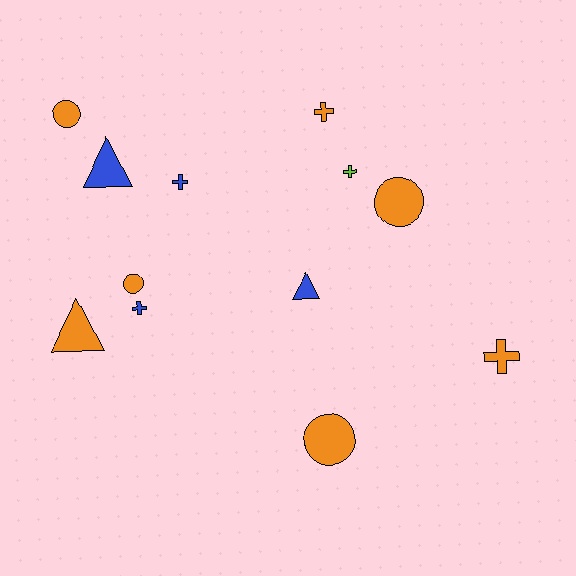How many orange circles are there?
There are 4 orange circles.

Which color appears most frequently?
Orange, with 7 objects.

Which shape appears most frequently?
Cross, with 5 objects.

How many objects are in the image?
There are 12 objects.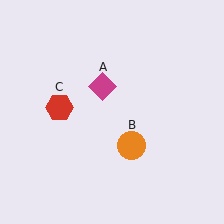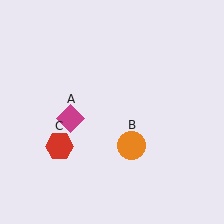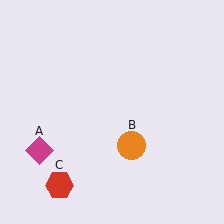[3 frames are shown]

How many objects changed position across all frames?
2 objects changed position: magenta diamond (object A), red hexagon (object C).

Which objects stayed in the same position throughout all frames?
Orange circle (object B) remained stationary.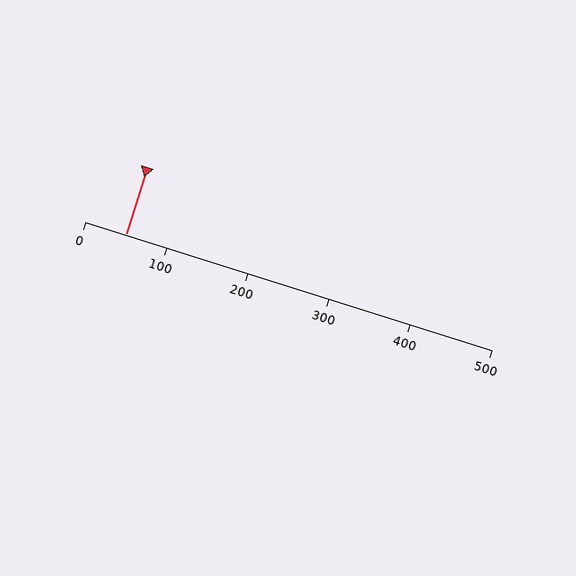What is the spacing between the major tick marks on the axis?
The major ticks are spaced 100 apart.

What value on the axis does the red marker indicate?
The marker indicates approximately 50.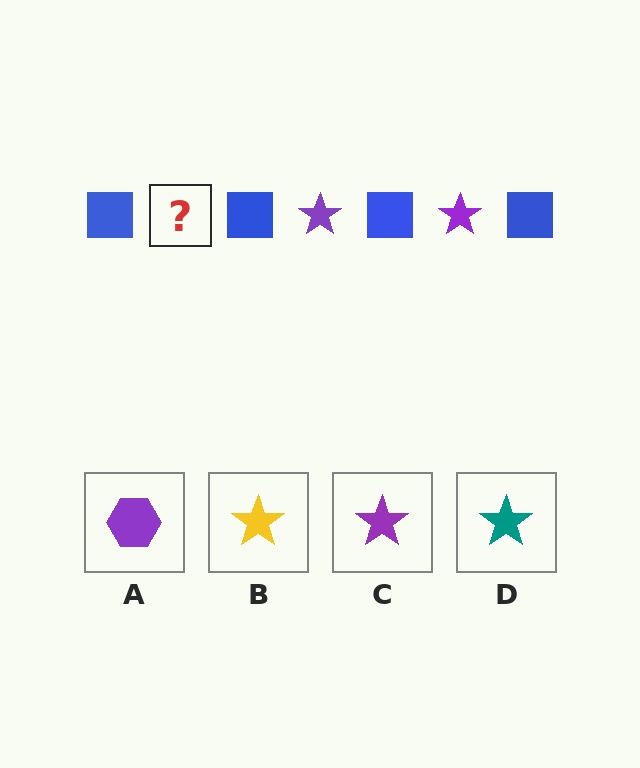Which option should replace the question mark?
Option C.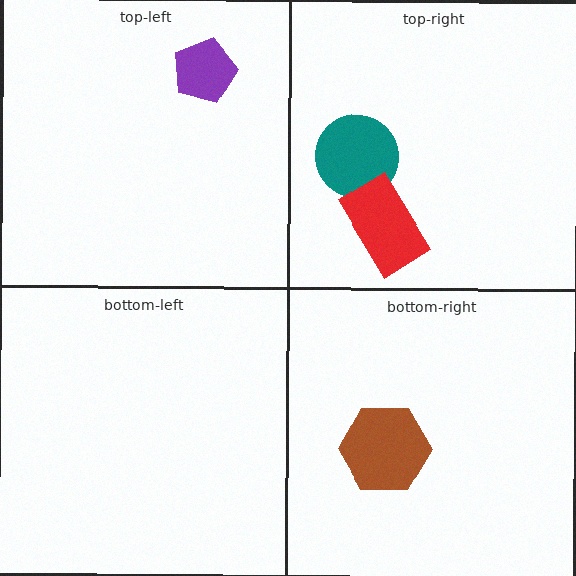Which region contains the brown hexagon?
The bottom-right region.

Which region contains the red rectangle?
The top-right region.